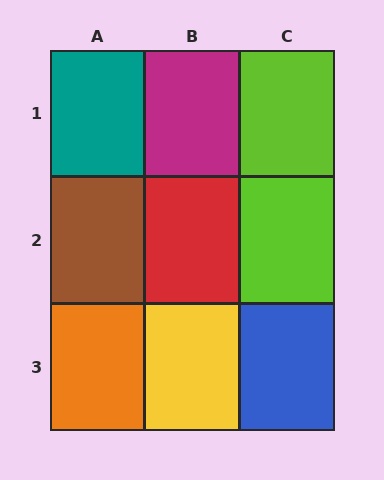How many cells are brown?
1 cell is brown.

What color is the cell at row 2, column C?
Lime.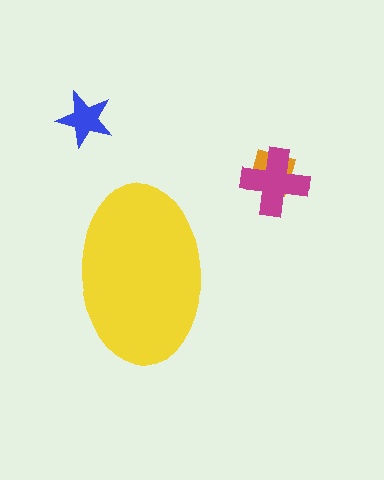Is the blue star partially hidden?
No, the blue star is fully visible.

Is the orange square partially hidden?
No, the orange square is fully visible.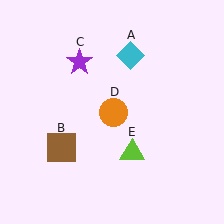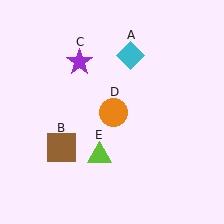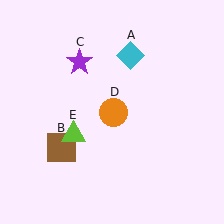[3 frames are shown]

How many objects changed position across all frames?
1 object changed position: lime triangle (object E).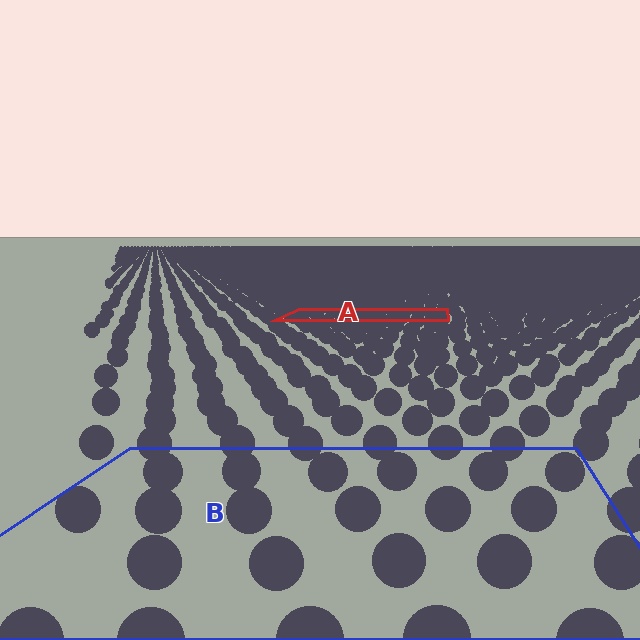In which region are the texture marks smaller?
The texture marks are smaller in region A, because it is farther away.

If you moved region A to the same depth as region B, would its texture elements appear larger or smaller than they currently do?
They would appear larger. At a closer depth, the same texture elements are projected at a bigger on-screen size.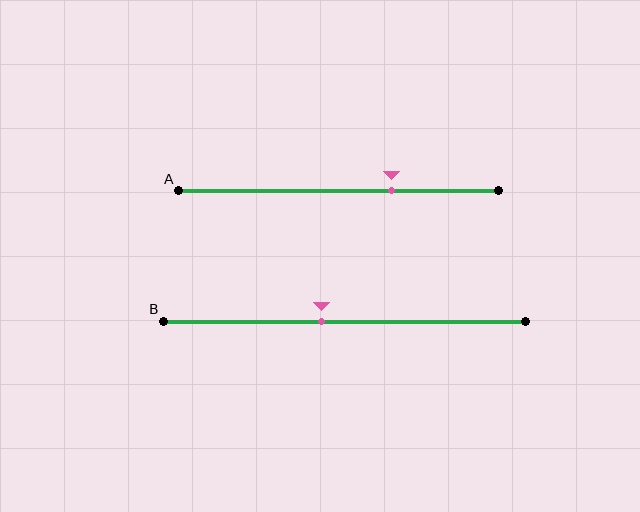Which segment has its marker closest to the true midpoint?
Segment B has its marker closest to the true midpoint.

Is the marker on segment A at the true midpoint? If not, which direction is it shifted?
No, the marker on segment A is shifted to the right by about 16% of the segment length.